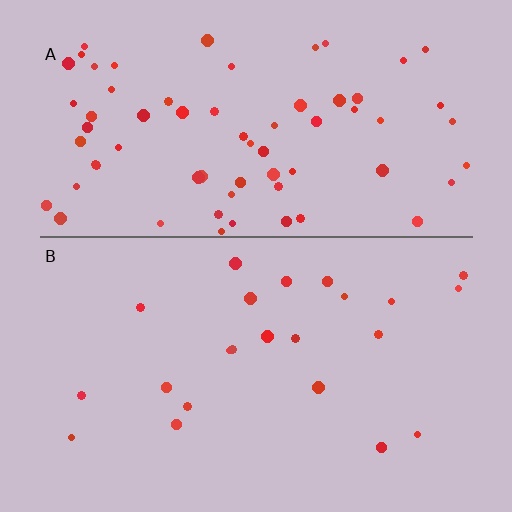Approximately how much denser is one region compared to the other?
Approximately 3.0× — region A over region B.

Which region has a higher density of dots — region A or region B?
A (the top).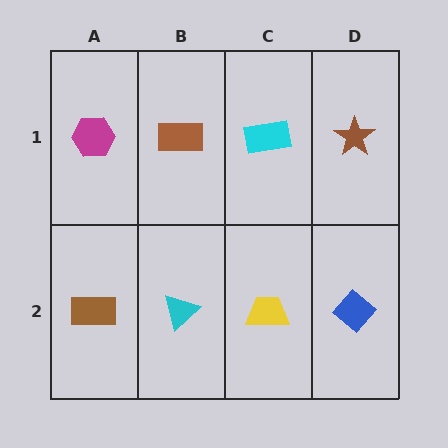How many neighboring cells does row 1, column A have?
2.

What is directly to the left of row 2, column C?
A cyan triangle.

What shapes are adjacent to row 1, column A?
A brown rectangle (row 2, column A), a brown rectangle (row 1, column B).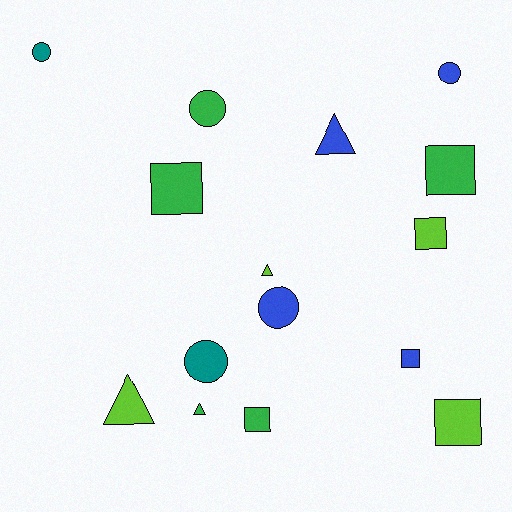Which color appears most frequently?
Green, with 5 objects.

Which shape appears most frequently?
Square, with 6 objects.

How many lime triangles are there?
There are 2 lime triangles.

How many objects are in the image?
There are 15 objects.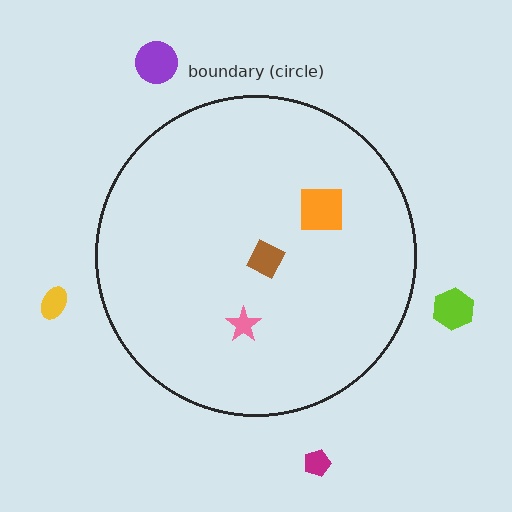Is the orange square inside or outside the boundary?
Inside.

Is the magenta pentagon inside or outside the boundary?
Outside.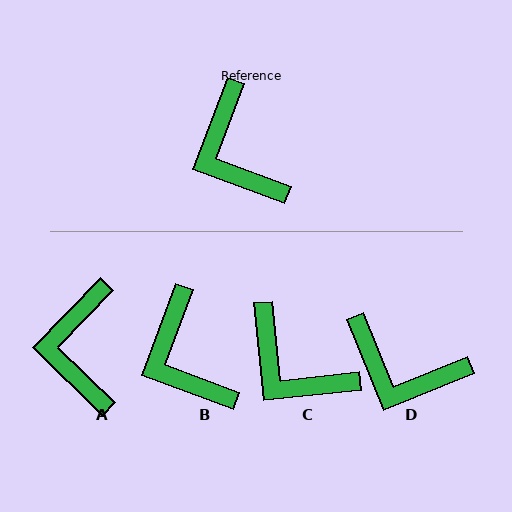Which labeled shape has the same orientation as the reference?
B.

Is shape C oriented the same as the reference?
No, it is off by about 27 degrees.